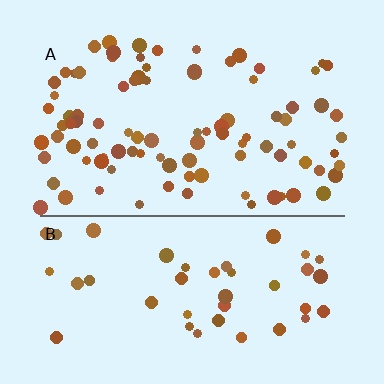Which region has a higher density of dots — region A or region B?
A (the top).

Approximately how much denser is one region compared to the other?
Approximately 2.2× — region A over region B.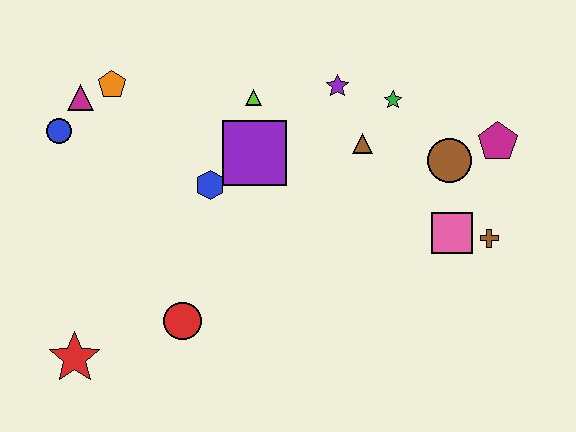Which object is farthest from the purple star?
The red star is farthest from the purple star.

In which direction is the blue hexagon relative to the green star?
The blue hexagon is to the left of the green star.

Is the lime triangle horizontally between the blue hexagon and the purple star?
Yes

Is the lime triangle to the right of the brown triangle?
No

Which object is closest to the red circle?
The red star is closest to the red circle.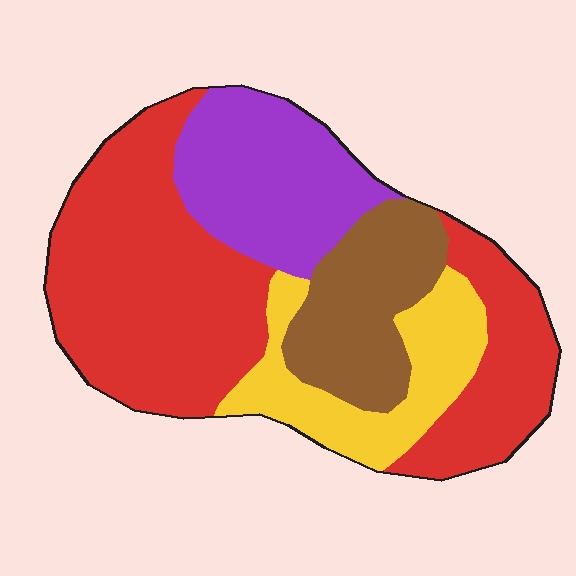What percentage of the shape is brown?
Brown covers around 15% of the shape.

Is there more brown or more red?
Red.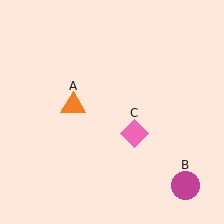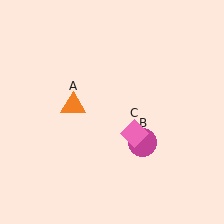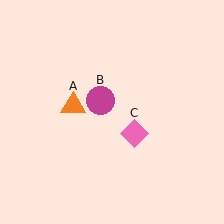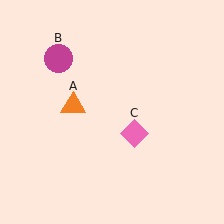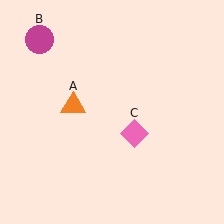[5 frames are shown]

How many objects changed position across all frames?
1 object changed position: magenta circle (object B).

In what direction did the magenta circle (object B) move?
The magenta circle (object B) moved up and to the left.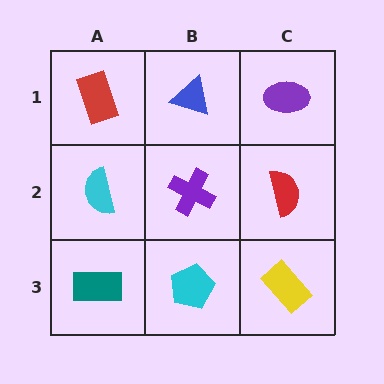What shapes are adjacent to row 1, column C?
A red semicircle (row 2, column C), a blue triangle (row 1, column B).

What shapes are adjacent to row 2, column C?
A purple ellipse (row 1, column C), a yellow rectangle (row 3, column C), a purple cross (row 2, column B).